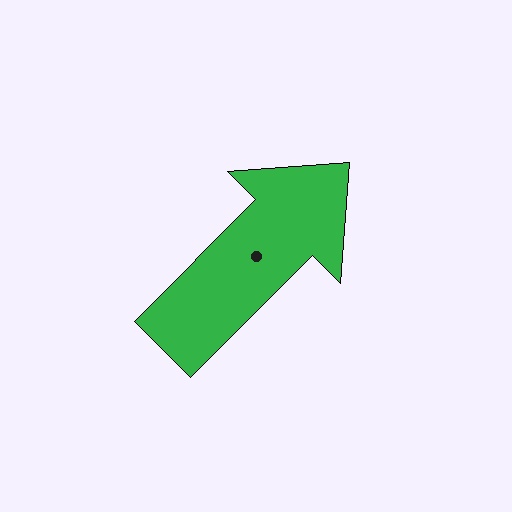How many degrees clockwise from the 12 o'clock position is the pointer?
Approximately 45 degrees.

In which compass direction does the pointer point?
Northeast.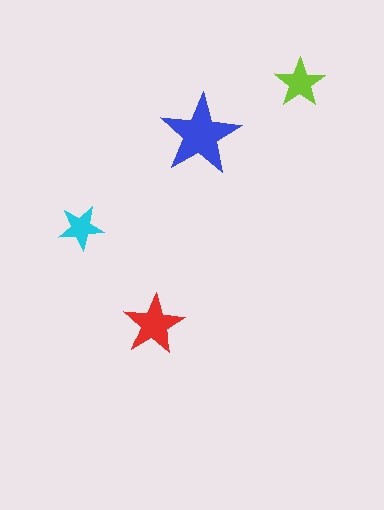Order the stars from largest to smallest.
the blue one, the red one, the lime one, the cyan one.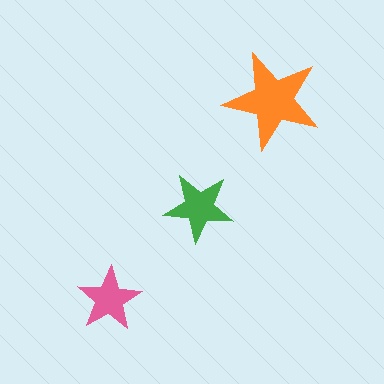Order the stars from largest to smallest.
the orange one, the green one, the pink one.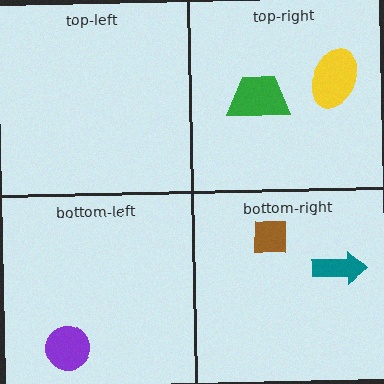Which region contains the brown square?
The bottom-right region.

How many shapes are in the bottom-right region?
2.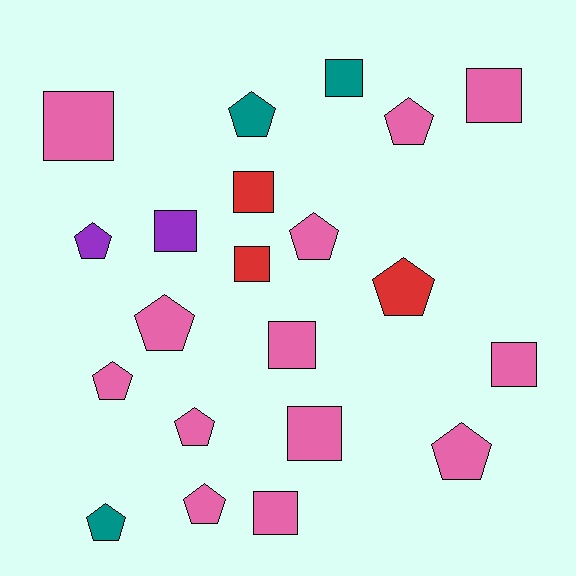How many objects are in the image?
There are 21 objects.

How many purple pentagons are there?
There is 1 purple pentagon.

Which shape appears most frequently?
Pentagon, with 11 objects.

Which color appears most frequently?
Pink, with 13 objects.